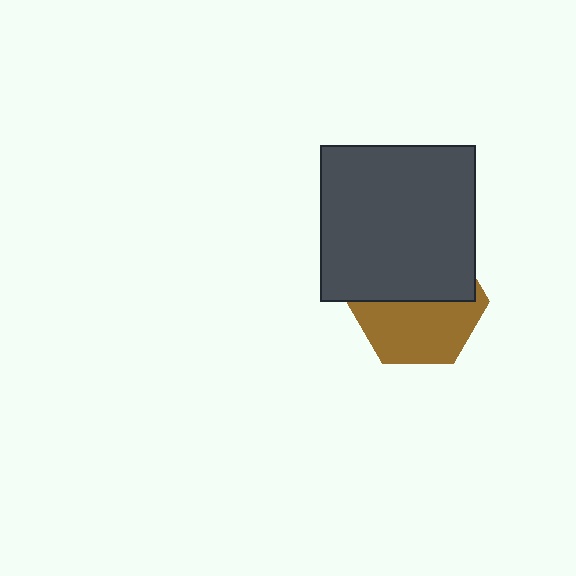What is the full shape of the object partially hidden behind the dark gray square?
The partially hidden object is a brown hexagon.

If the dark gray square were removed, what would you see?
You would see the complete brown hexagon.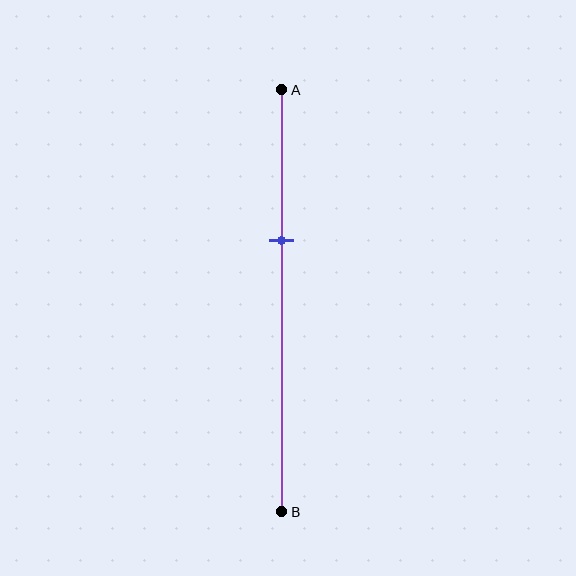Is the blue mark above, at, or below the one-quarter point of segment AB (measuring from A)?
The blue mark is below the one-quarter point of segment AB.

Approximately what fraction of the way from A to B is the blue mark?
The blue mark is approximately 35% of the way from A to B.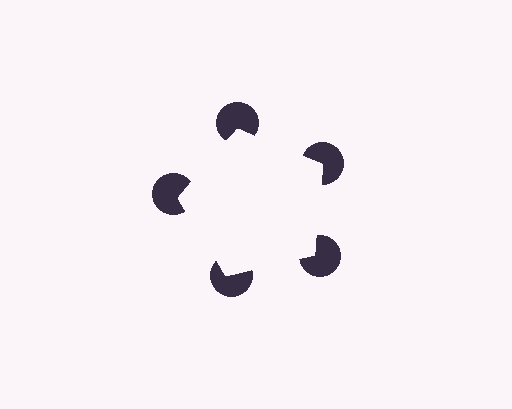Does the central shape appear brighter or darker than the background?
It typically appears slightly brighter than the background, even though no actual brightness change is drawn.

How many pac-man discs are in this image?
There are 5 — one at each vertex of the illusory pentagon.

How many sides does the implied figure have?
5 sides.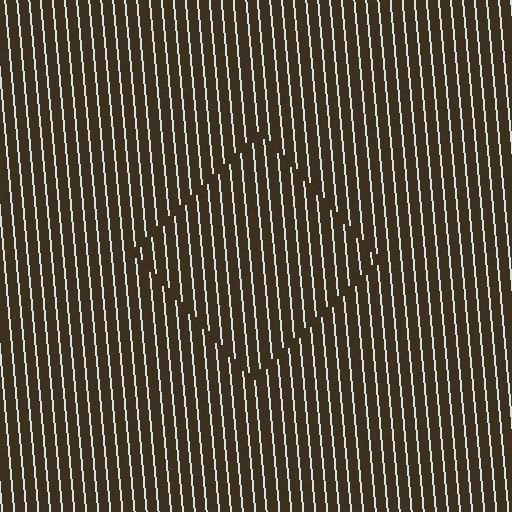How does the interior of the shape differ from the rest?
The interior of the shape contains the same grating, shifted by half a period — the contour is defined by the phase discontinuity where line-ends from the inner and outer gratings abut.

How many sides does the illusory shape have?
4 sides — the line-ends trace a square.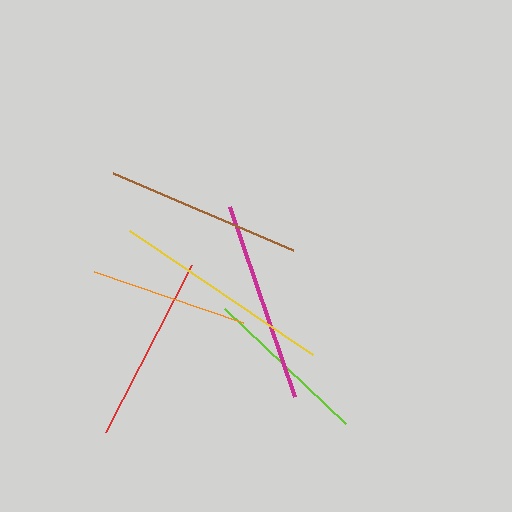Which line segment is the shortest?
The orange line is the shortest at approximately 158 pixels.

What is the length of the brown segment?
The brown segment is approximately 196 pixels long.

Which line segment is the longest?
The yellow line is the longest at approximately 221 pixels.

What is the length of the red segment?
The red segment is approximately 188 pixels long.